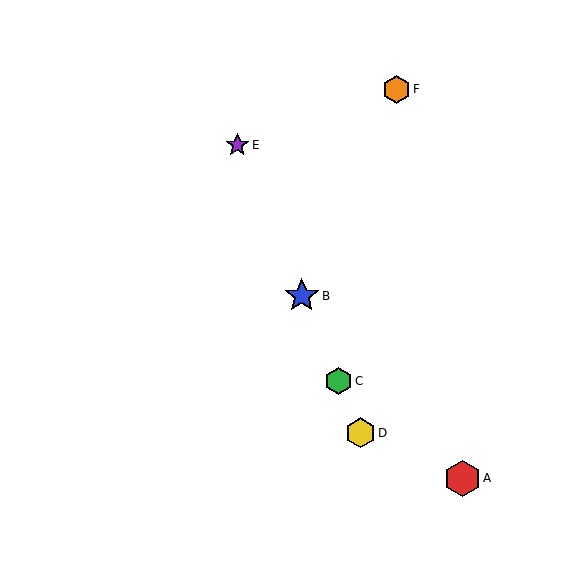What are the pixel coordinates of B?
Object B is at (302, 296).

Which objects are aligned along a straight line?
Objects B, C, D, E are aligned along a straight line.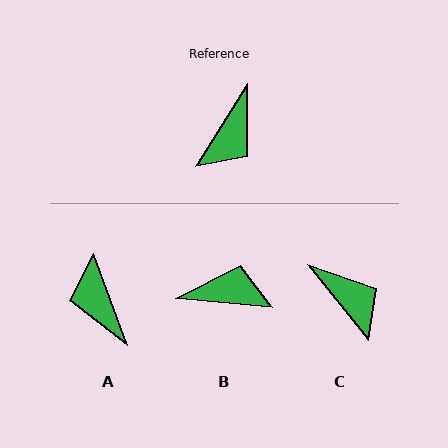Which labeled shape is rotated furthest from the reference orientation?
A, about 128 degrees away.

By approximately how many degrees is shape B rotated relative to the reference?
Approximately 117 degrees counter-clockwise.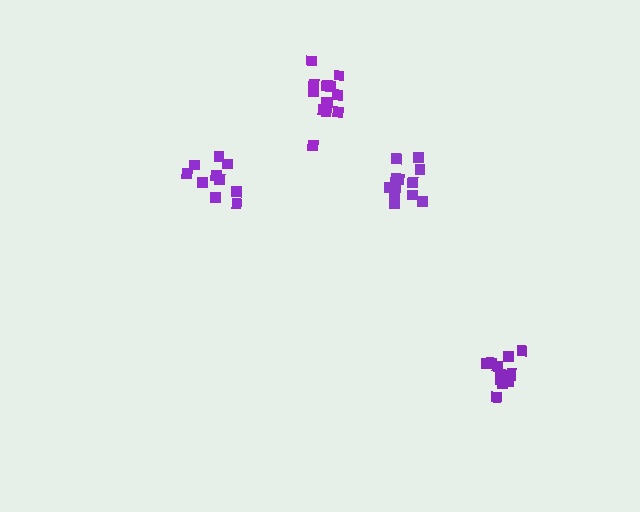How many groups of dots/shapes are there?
There are 4 groups.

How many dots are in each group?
Group 1: 12 dots, Group 2: 12 dots, Group 3: 10 dots, Group 4: 13 dots (47 total).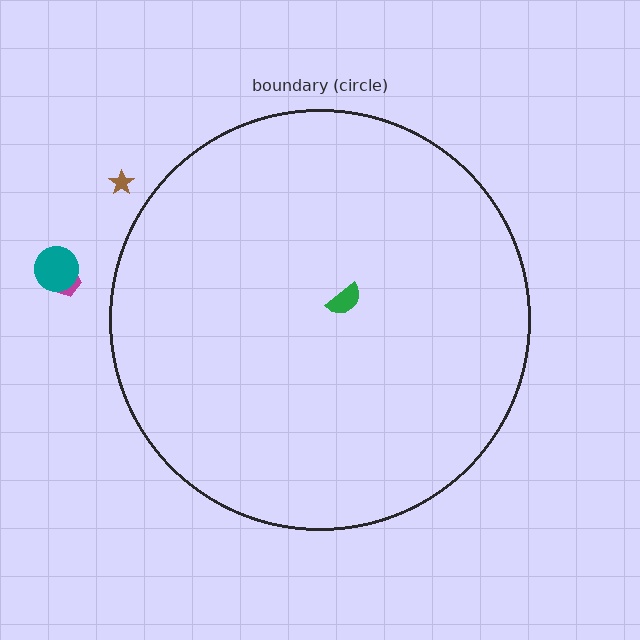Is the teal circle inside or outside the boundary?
Outside.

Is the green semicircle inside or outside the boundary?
Inside.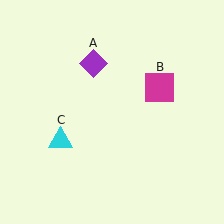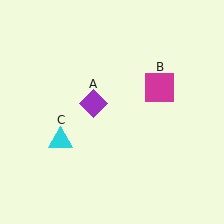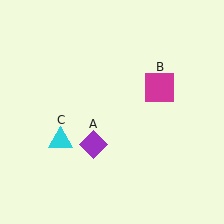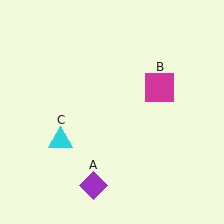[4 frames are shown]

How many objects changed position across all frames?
1 object changed position: purple diamond (object A).